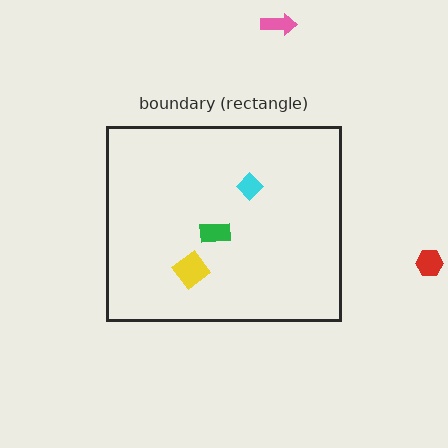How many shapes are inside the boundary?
3 inside, 2 outside.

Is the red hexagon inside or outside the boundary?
Outside.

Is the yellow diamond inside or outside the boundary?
Inside.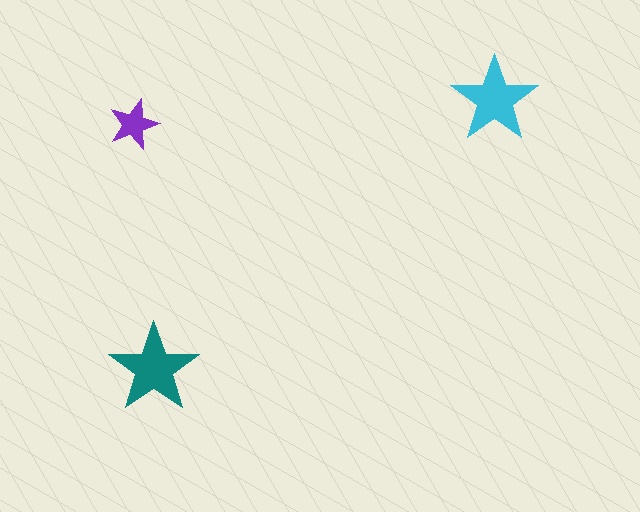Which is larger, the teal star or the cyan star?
The teal one.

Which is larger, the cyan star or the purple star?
The cyan one.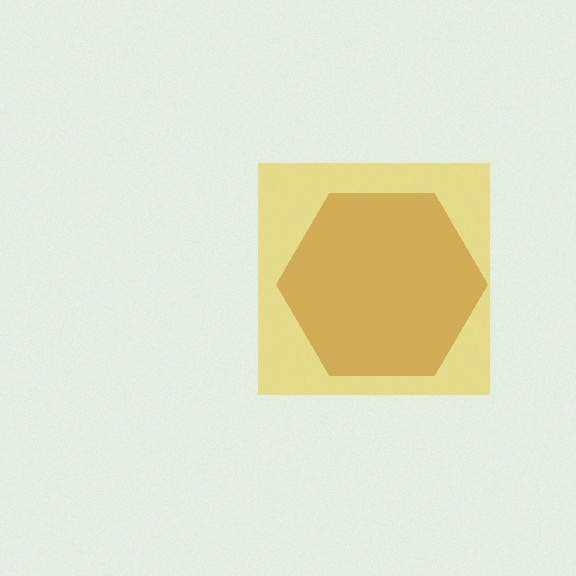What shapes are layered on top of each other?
The layered shapes are: a brown hexagon, a yellow square.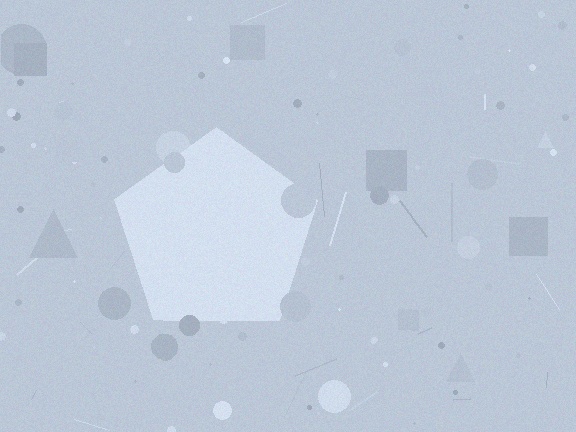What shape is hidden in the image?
A pentagon is hidden in the image.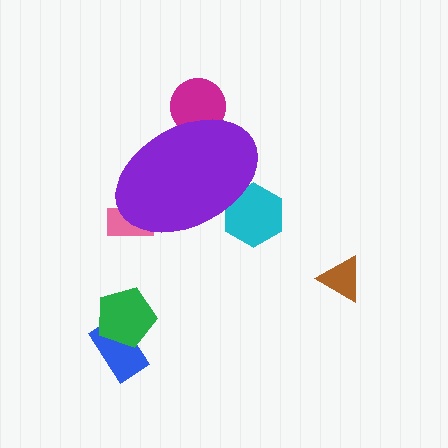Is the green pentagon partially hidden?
No, the green pentagon is fully visible.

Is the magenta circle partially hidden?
Yes, the magenta circle is partially hidden behind the purple ellipse.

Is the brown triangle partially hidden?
No, the brown triangle is fully visible.